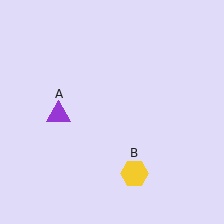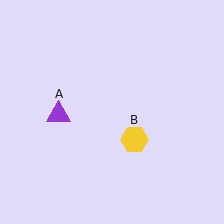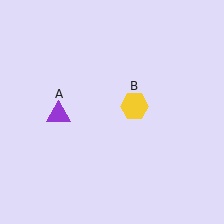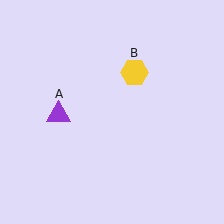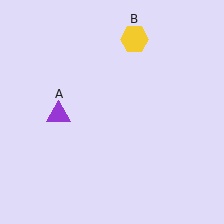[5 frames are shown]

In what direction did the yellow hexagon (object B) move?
The yellow hexagon (object B) moved up.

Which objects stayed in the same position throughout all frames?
Purple triangle (object A) remained stationary.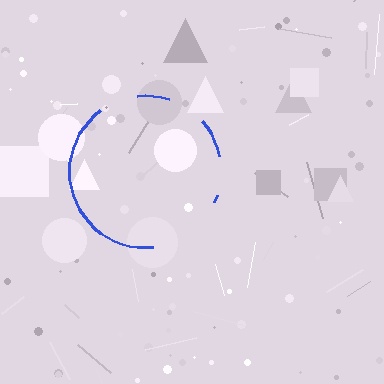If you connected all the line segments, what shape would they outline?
They would outline a circle.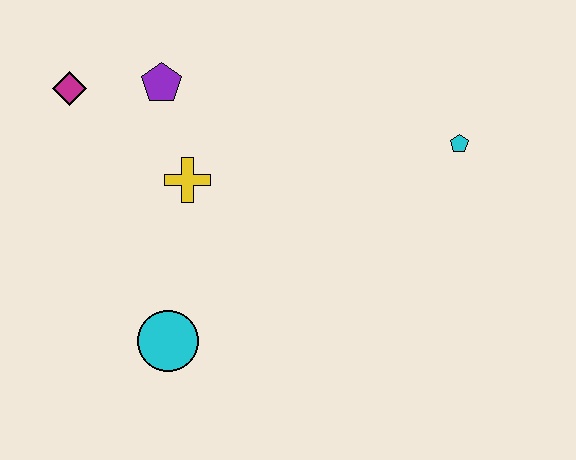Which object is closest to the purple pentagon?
The magenta diamond is closest to the purple pentagon.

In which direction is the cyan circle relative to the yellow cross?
The cyan circle is below the yellow cross.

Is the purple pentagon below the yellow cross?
No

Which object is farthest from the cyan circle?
The cyan pentagon is farthest from the cyan circle.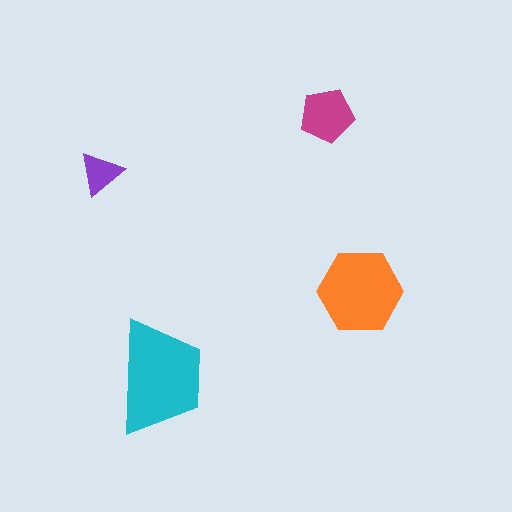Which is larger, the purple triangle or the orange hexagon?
The orange hexagon.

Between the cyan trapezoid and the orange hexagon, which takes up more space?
The cyan trapezoid.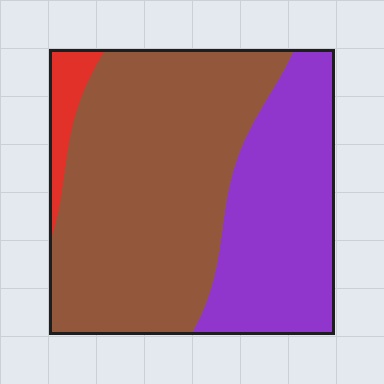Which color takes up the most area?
Brown, at roughly 60%.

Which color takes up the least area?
Red, at roughly 5%.